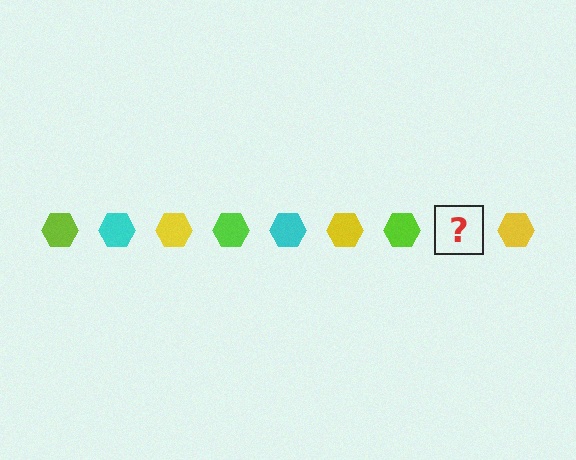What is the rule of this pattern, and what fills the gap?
The rule is that the pattern cycles through lime, cyan, yellow hexagons. The gap should be filled with a cyan hexagon.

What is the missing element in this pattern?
The missing element is a cyan hexagon.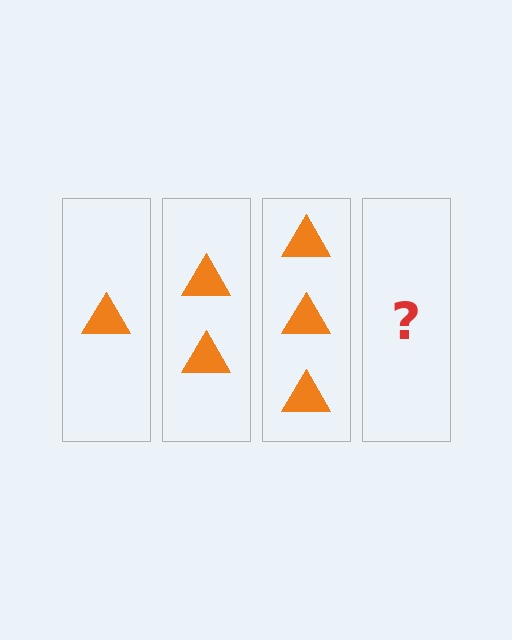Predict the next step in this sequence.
The next step is 4 triangles.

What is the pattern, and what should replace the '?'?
The pattern is that each step adds one more triangle. The '?' should be 4 triangles.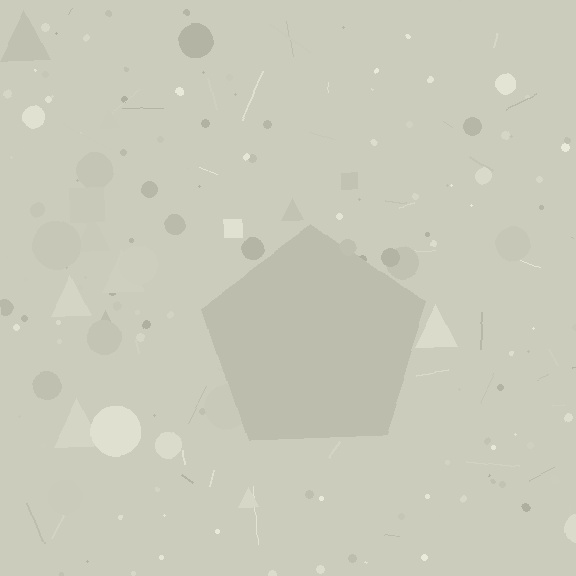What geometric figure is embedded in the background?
A pentagon is embedded in the background.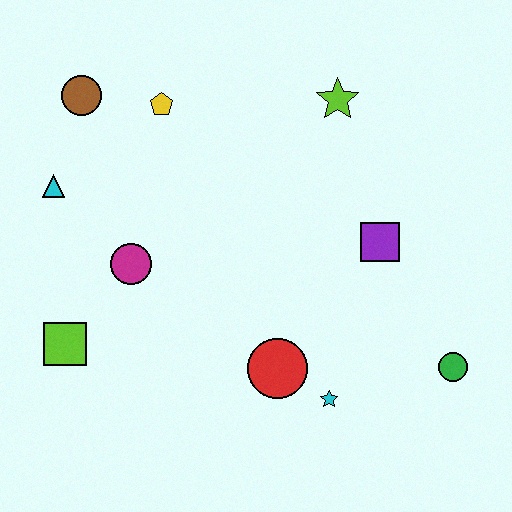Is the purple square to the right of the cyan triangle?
Yes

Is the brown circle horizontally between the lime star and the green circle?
No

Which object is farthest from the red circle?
The brown circle is farthest from the red circle.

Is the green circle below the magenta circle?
Yes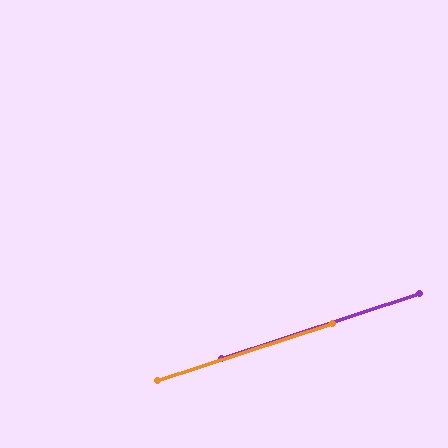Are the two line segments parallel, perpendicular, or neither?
Parallel — their directions differ by only 0.3°.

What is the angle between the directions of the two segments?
Approximately 0 degrees.